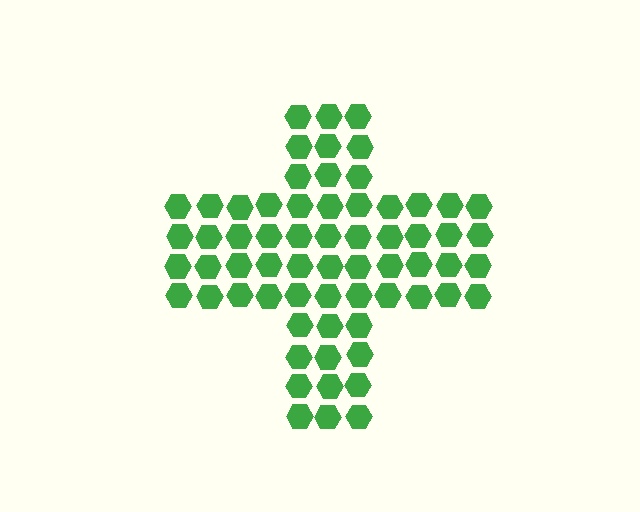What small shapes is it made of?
It is made of small hexagons.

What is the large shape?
The large shape is a cross.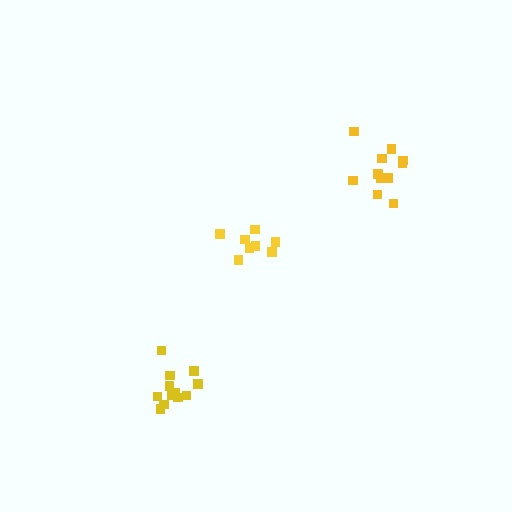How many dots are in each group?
Group 1: 11 dots, Group 2: 12 dots, Group 3: 8 dots (31 total).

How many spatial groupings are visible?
There are 3 spatial groupings.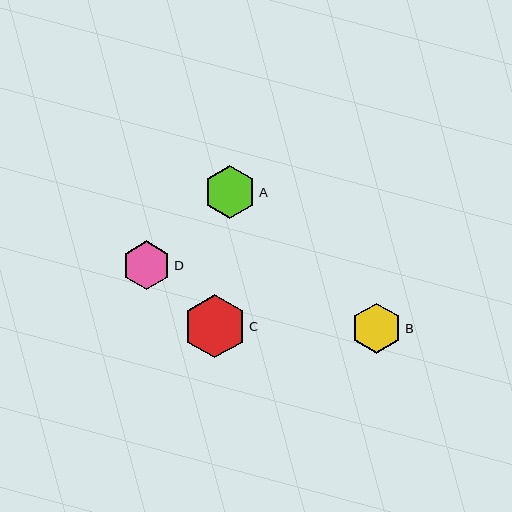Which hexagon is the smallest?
Hexagon D is the smallest with a size of approximately 48 pixels.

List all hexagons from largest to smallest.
From largest to smallest: C, A, B, D.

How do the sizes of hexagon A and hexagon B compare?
Hexagon A and hexagon B are approximately the same size.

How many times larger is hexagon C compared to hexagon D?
Hexagon C is approximately 1.3 times the size of hexagon D.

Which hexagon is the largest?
Hexagon C is the largest with a size of approximately 63 pixels.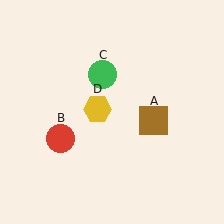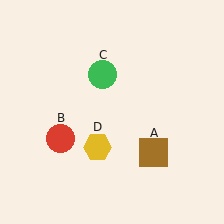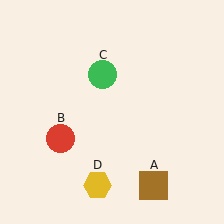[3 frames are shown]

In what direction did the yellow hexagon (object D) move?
The yellow hexagon (object D) moved down.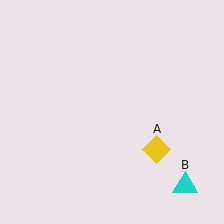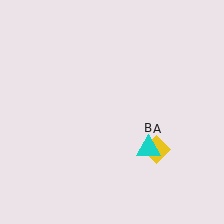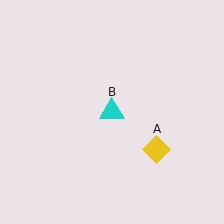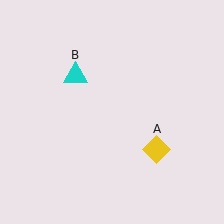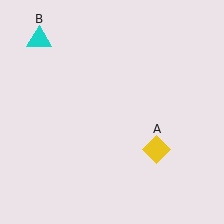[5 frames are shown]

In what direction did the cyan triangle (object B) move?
The cyan triangle (object B) moved up and to the left.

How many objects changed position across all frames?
1 object changed position: cyan triangle (object B).